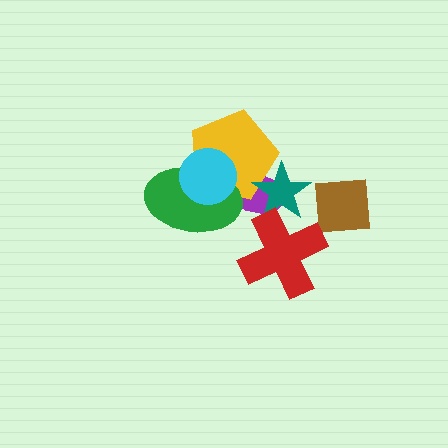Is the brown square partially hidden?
No, no other shape covers it.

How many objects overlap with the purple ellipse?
5 objects overlap with the purple ellipse.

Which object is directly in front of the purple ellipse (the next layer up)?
The yellow pentagon is directly in front of the purple ellipse.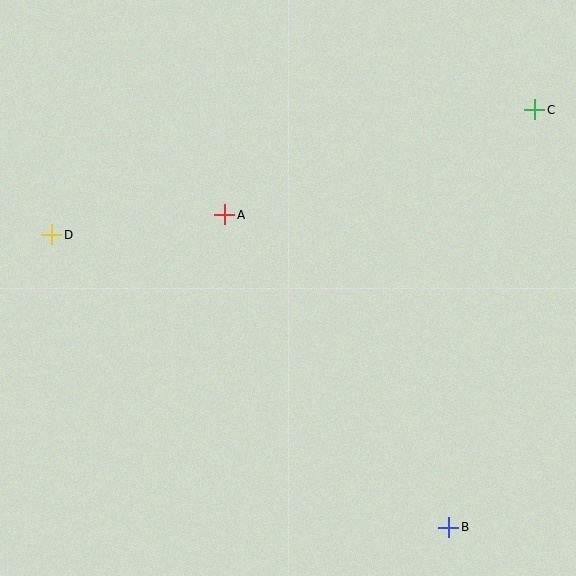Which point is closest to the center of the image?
Point A at (225, 215) is closest to the center.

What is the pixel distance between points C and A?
The distance between C and A is 327 pixels.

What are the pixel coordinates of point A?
Point A is at (225, 215).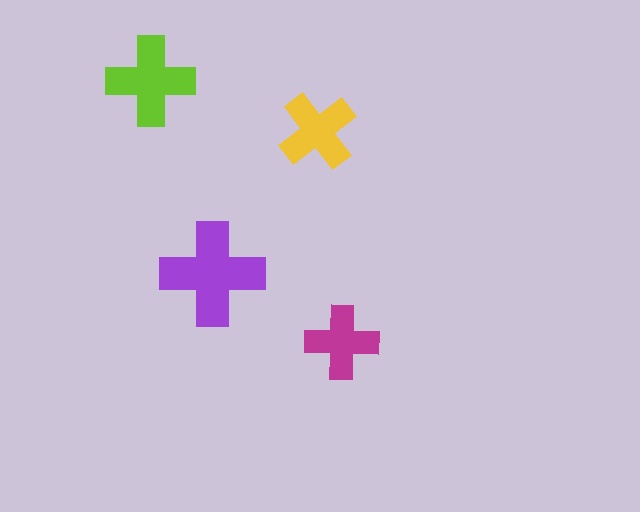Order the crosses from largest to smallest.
the purple one, the lime one, the yellow one, the magenta one.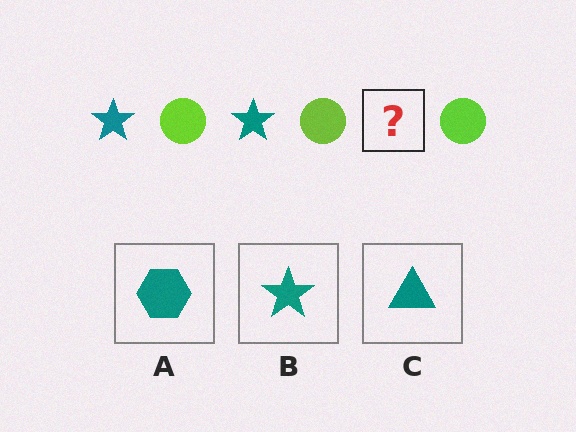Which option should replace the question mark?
Option B.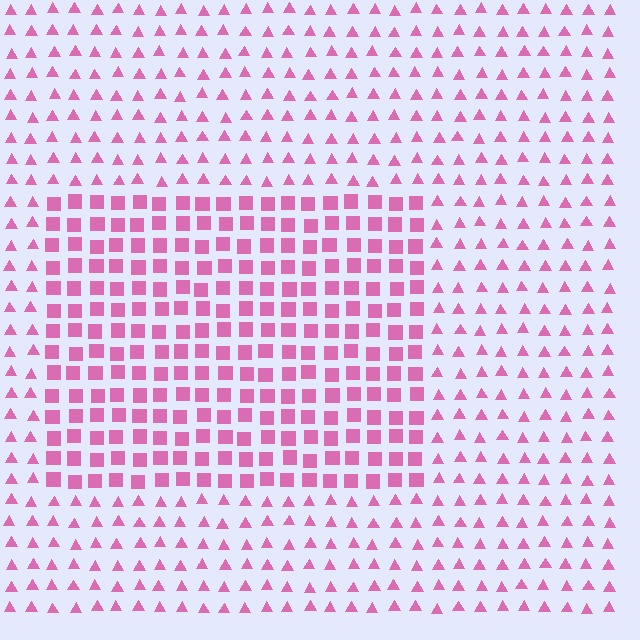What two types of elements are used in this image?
The image uses squares inside the rectangle region and triangles outside it.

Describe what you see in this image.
The image is filled with small pink elements arranged in a uniform grid. A rectangle-shaped region contains squares, while the surrounding area contains triangles. The boundary is defined purely by the change in element shape.